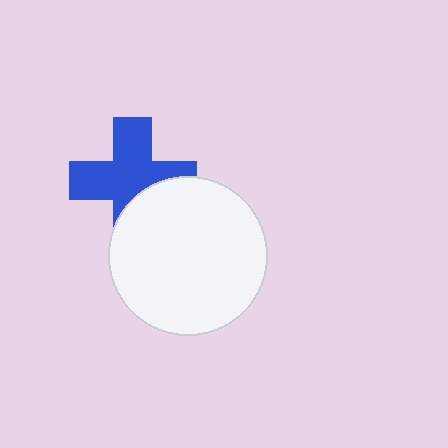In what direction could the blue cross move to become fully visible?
The blue cross could move up. That would shift it out from behind the white circle entirely.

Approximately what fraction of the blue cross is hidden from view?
Roughly 32% of the blue cross is hidden behind the white circle.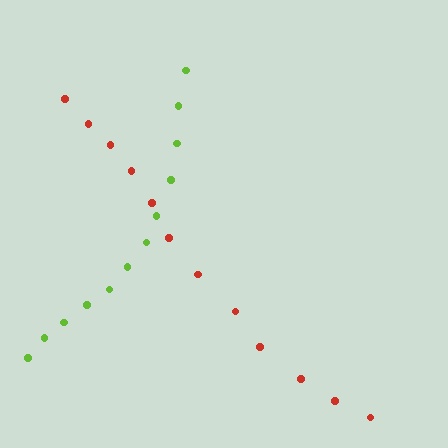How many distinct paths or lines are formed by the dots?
There are 2 distinct paths.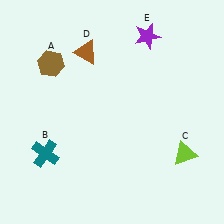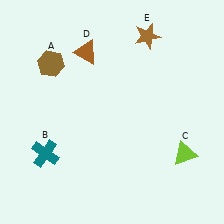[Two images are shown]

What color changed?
The star (E) changed from purple in Image 1 to brown in Image 2.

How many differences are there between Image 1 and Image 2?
There is 1 difference between the two images.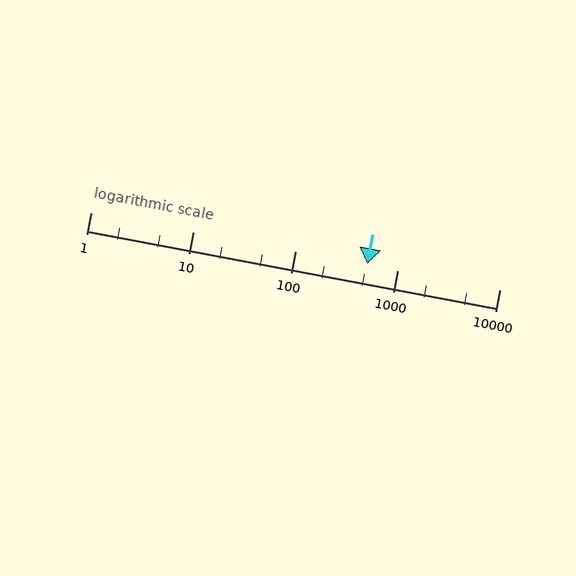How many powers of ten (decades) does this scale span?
The scale spans 4 decades, from 1 to 10000.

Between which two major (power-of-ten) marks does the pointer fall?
The pointer is between 100 and 1000.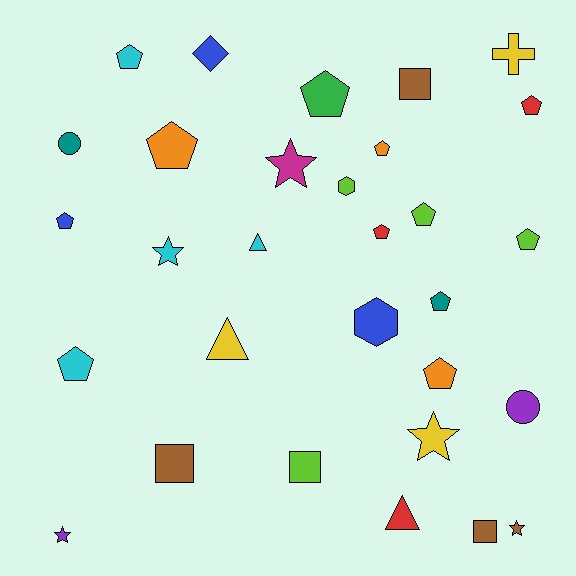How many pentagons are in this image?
There are 12 pentagons.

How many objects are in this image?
There are 30 objects.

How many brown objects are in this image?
There are 4 brown objects.